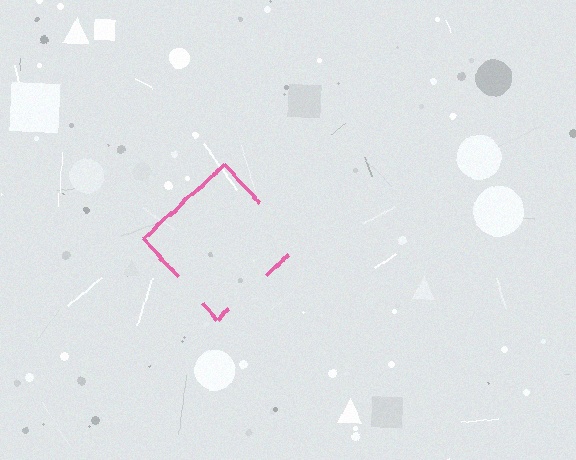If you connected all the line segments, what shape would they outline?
They would outline a diamond.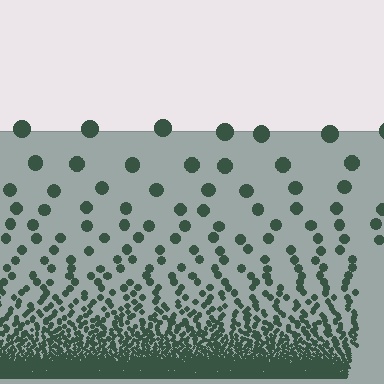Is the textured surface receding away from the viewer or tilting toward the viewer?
The surface appears to tilt toward the viewer. Texture elements get larger and sparser toward the top.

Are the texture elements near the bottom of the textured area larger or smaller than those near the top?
Smaller. The gradient is inverted — elements near the bottom are smaller and denser.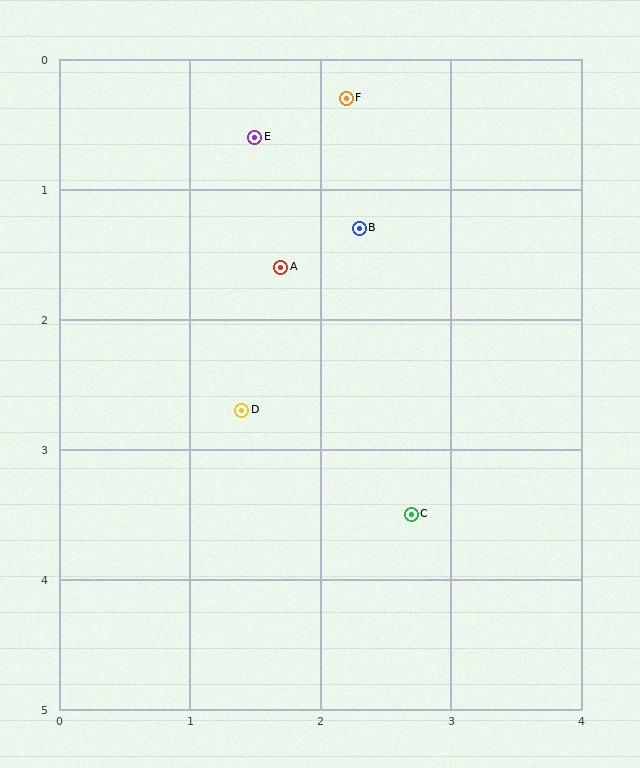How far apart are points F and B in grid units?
Points F and B are about 1.0 grid units apart.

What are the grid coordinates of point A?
Point A is at approximately (1.7, 1.6).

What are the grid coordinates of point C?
Point C is at approximately (2.7, 3.5).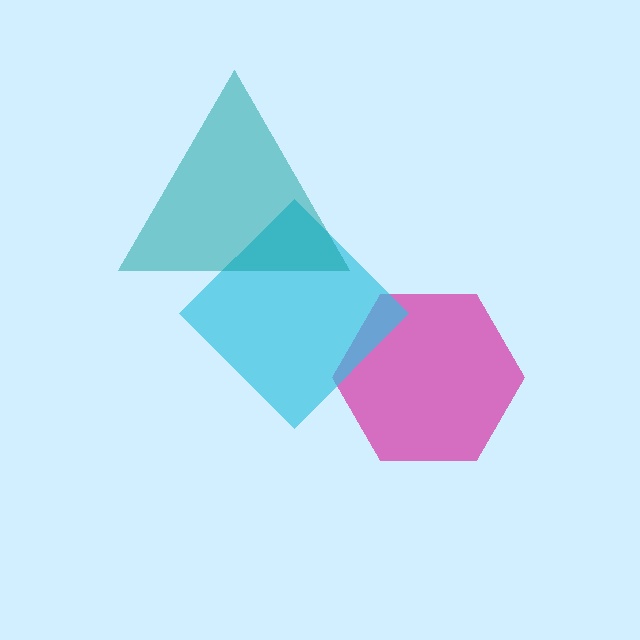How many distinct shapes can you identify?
There are 3 distinct shapes: a magenta hexagon, a cyan diamond, a teal triangle.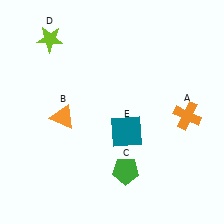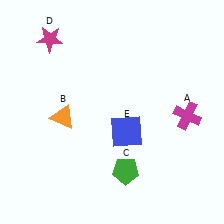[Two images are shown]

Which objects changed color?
A changed from orange to magenta. D changed from lime to magenta. E changed from teal to blue.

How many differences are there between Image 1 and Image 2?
There are 3 differences between the two images.